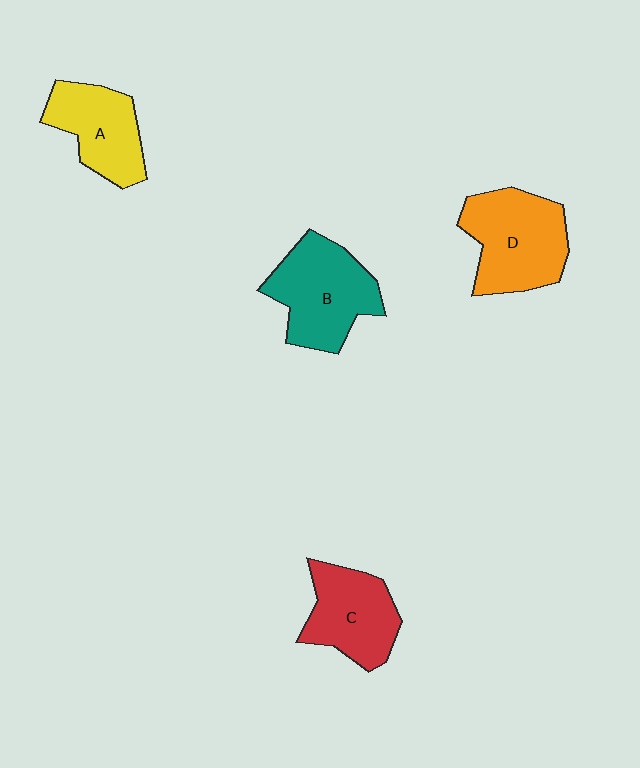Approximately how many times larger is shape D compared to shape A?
Approximately 1.3 times.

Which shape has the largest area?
Shape D (orange).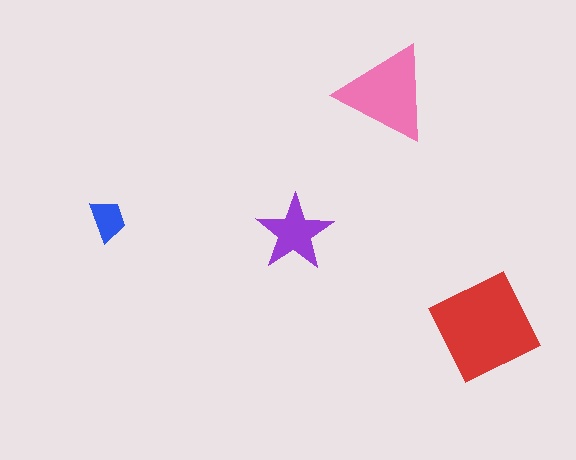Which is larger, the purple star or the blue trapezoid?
The purple star.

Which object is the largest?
The red diamond.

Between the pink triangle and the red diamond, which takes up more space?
The red diamond.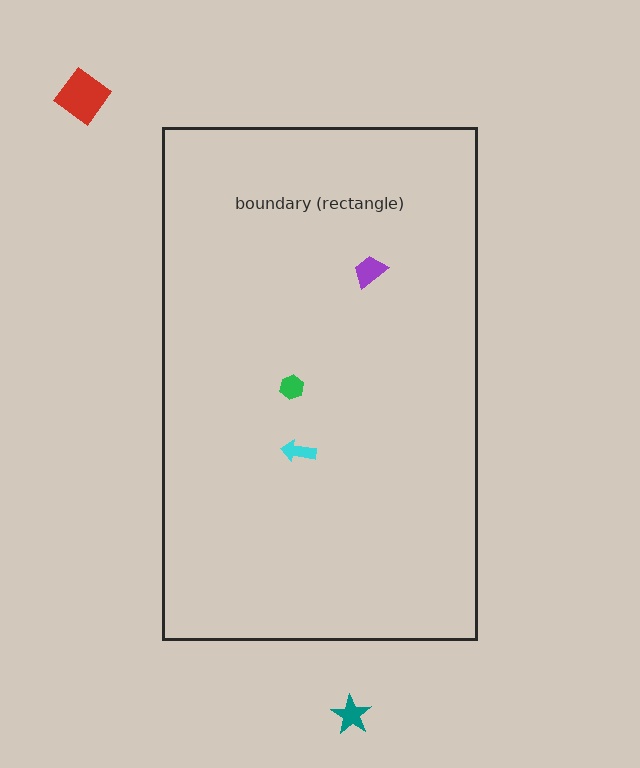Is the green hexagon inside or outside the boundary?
Inside.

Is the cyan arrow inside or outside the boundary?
Inside.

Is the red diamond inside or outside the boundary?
Outside.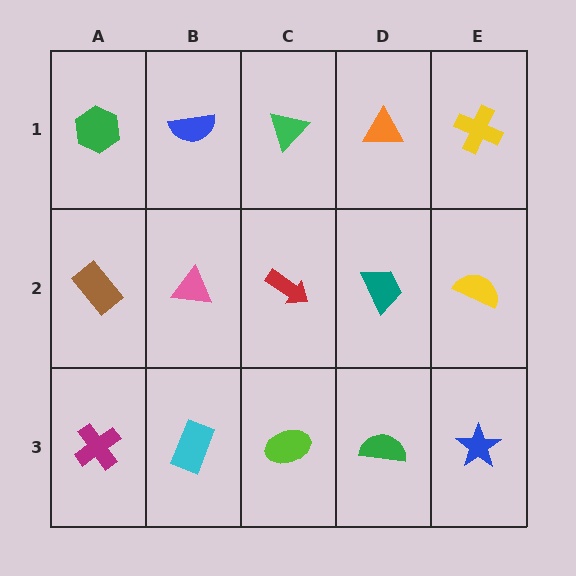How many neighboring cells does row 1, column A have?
2.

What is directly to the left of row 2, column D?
A red arrow.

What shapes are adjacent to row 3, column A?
A brown rectangle (row 2, column A), a cyan rectangle (row 3, column B).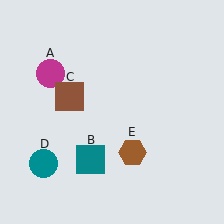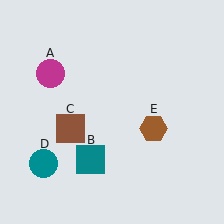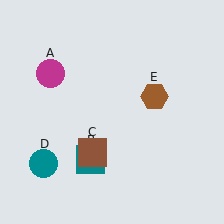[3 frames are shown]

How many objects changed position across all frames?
2 objects changed position: brown square (object C), brown hexagon (object E).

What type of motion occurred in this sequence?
The brown square (object C), brown hexagon (object E) rotated counterclockwise around the center of the scene.